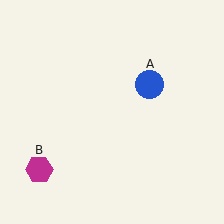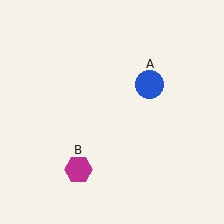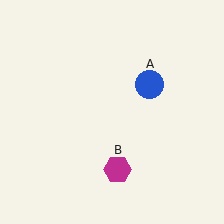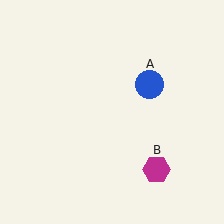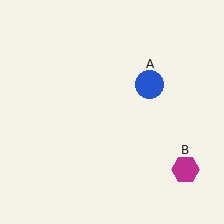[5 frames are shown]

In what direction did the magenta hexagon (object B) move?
The magenta hexagon (object B) moved right.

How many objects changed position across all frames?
1 object changed position: magenta hexagon (object B).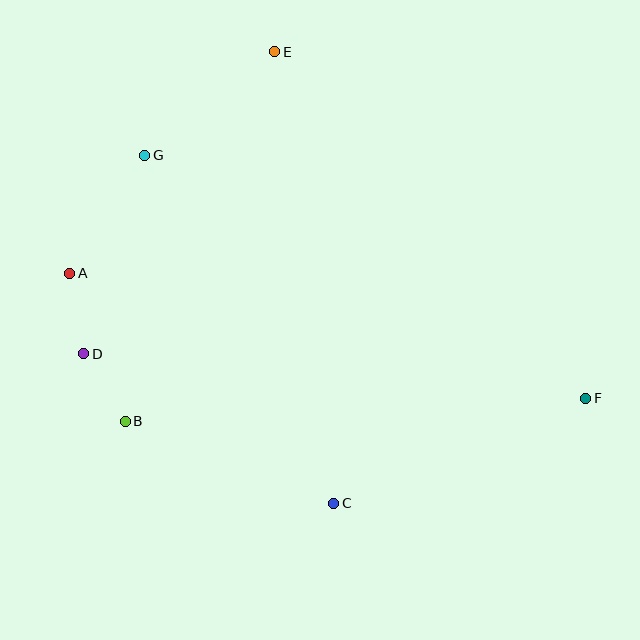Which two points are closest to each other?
Points B and D are closest to each other.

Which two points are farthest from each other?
Points A and F are farthest from each other.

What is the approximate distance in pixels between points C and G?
The distance between C and G is approximately 396 pixels.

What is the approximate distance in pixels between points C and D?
The distance between C and D is approximately 291 pixels.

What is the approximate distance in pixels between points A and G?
The distance between A and G is approximately 140 pixels.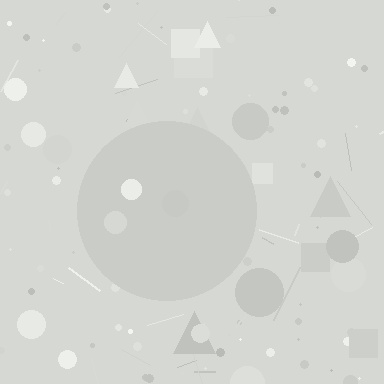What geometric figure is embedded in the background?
A circle is embedded in the background.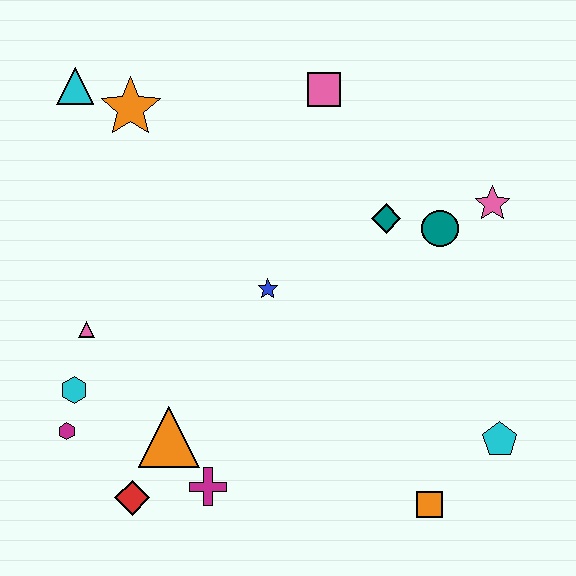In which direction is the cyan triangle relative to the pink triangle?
The cyan triangle is above the pink triangle.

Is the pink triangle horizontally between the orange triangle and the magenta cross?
No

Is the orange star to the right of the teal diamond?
No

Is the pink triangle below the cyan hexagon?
No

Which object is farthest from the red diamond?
The pink star is farthest from the red diamond.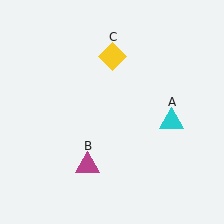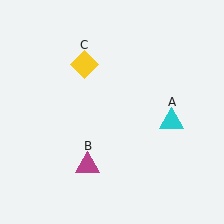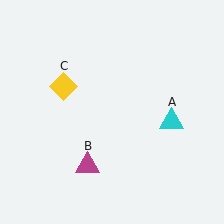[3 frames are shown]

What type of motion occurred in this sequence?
The yellow diamond (object C) rotated counterclockwise around the center of the scene.